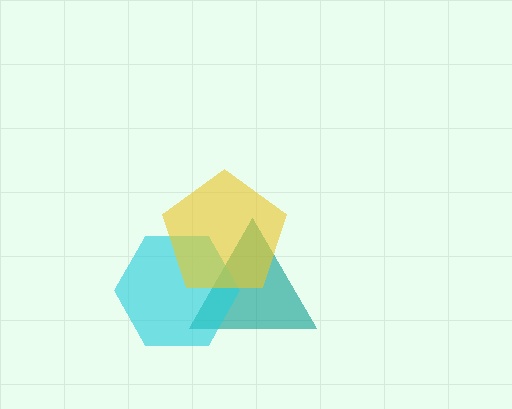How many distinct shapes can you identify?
There are 3 distinct shapes: a teal triangle, a cyan hexagon, a yellow pentagon.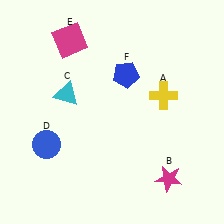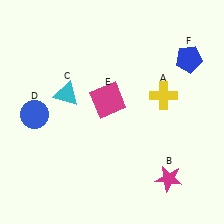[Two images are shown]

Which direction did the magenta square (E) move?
The magenta square (E) moved down.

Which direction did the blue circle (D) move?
The blue circle (D) moved up.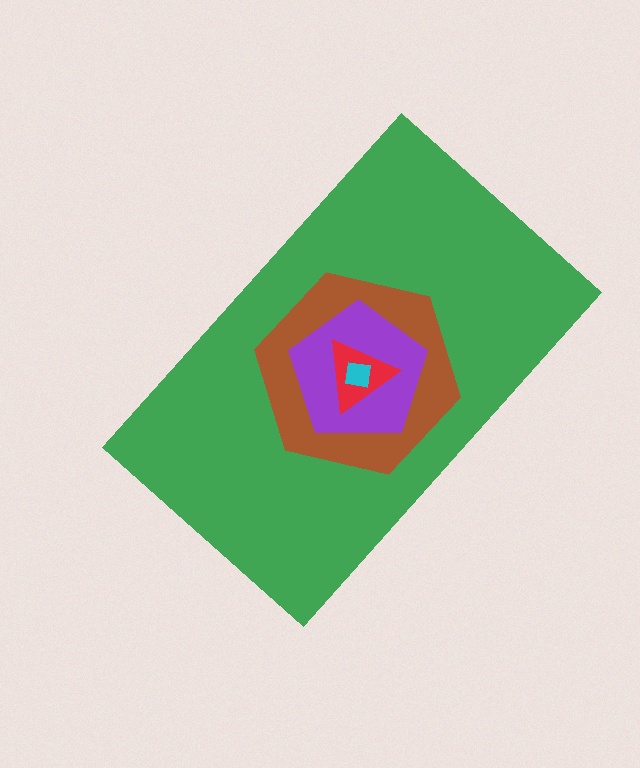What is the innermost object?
The cyan square.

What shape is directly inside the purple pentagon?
The red triangle.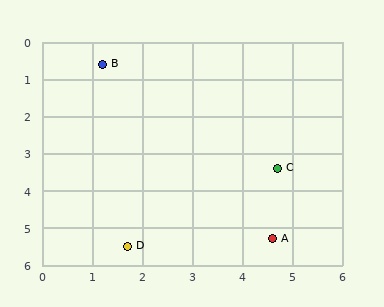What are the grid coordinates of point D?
Point D is at approximately (1.7, 5.5).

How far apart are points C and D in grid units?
Points C and D are about 3.7 grid units apart.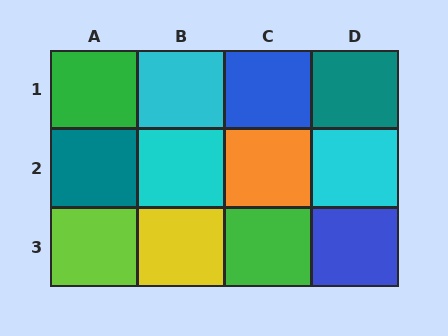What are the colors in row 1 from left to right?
Green, cyan, blue, teal.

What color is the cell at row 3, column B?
Yellow.